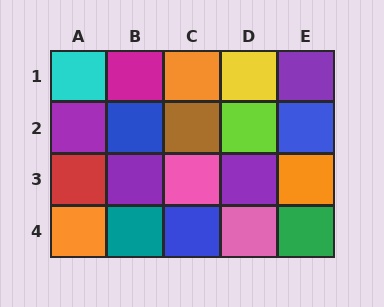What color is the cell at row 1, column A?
Cyan.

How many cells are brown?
1 cell is brown.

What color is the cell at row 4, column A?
Orange.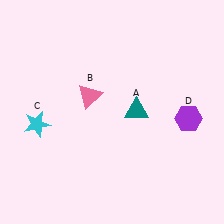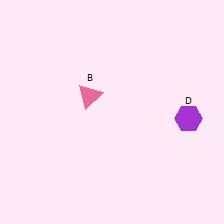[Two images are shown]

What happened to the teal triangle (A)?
The teal triangle (A) was removed in Image 2. It was in the top-right area of Image 1.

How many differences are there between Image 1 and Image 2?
There are 2 differences between the two images.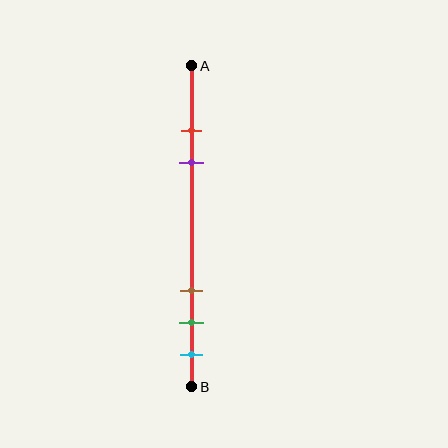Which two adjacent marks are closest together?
The red and purple marks are the closest adjacent pair.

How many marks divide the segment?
There are 5 marks dividing the segment.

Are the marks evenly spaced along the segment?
No, the marks are not evenly spaced.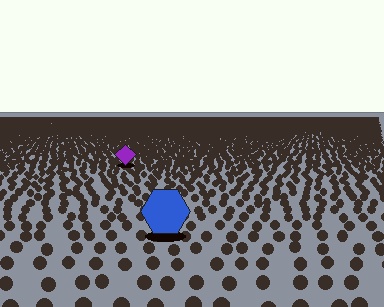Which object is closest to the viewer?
The blue hexagon is closest. The texture marks near it are larger and more spread out.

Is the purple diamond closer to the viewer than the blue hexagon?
No. The blue hexagon is closer — you can tell from the texture gradient: the ground texture is coarser near it.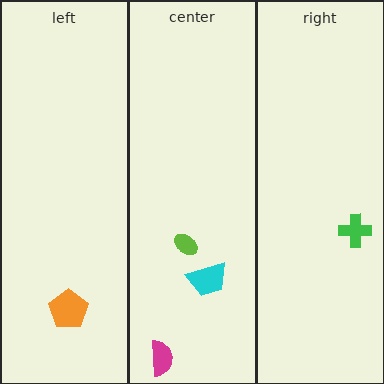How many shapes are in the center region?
3.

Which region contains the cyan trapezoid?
The center region.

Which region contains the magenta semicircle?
The center region.